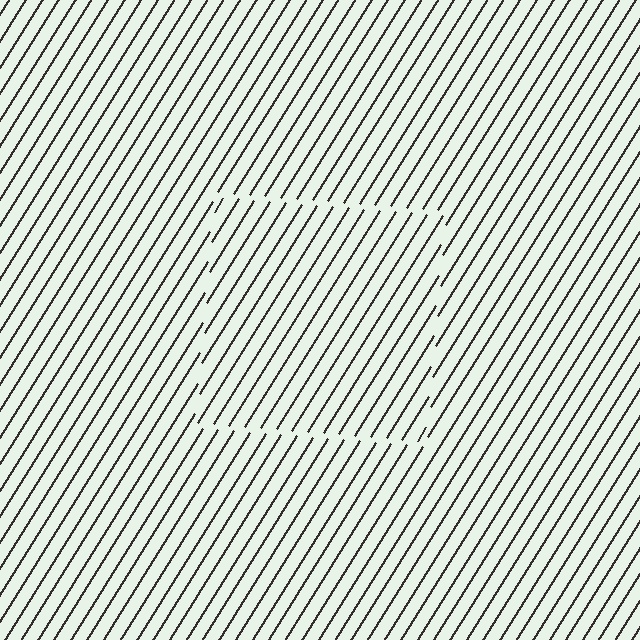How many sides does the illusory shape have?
4 sides — the line-ends trace a square.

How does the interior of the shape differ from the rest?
The interior of the shape contains the same grating, shifted by half a period — the contour is defined by the phase discontinuity where line-ends from the inner and outer gratings abut.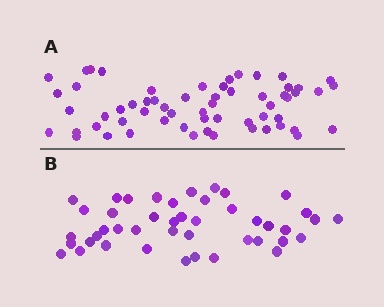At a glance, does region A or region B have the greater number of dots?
Region A (the top region) has more dots.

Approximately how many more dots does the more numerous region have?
Region A has approximately 15 more dots than region B.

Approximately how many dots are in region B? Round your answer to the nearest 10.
About 40 dots. (The exact count is 44, which rounds to 40.)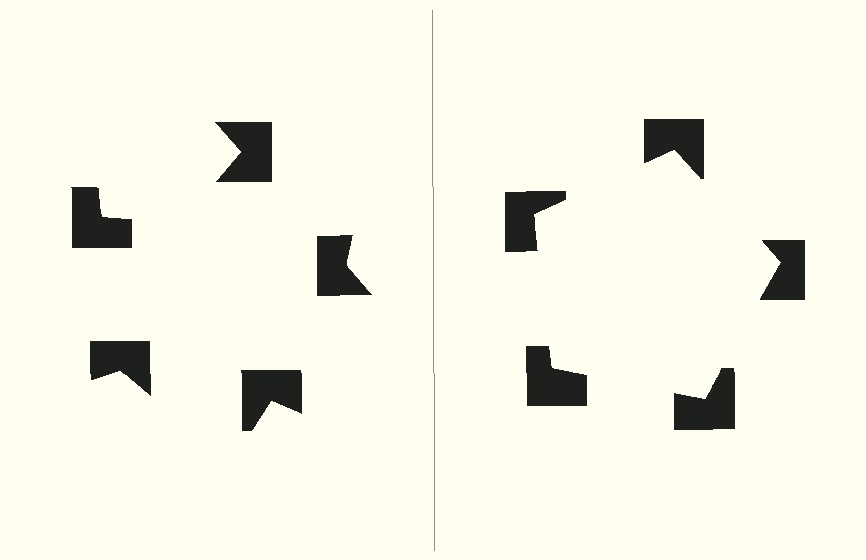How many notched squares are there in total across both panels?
10 — 5 on each side.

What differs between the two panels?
The notched squares are positioned identically on both sides; only the wedge orientations differ. On the right they align to a pentagon; on the left they are misaligned.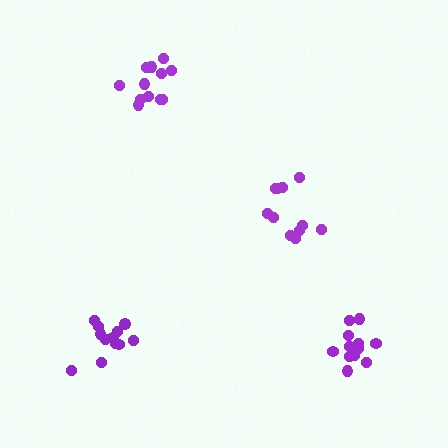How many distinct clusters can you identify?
There are 4 distinct clusters.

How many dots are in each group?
Group 1: 11 dots, Group 2: 12 dots, Group 3: 12 dots, Group 4: 12 dots (47 total).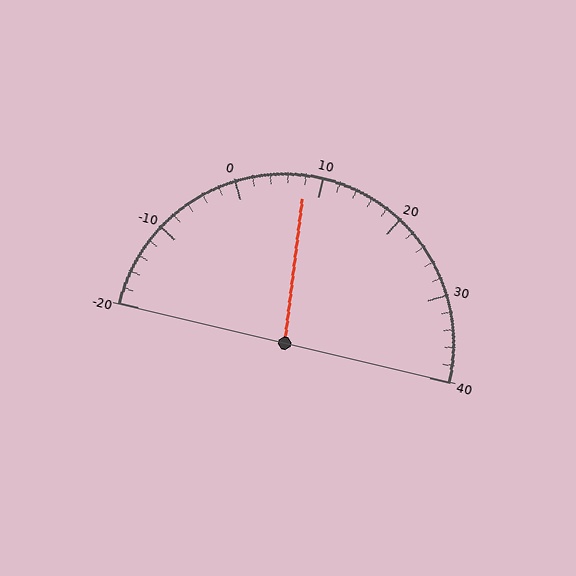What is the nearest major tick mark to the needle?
The nearest major tick mark is 10.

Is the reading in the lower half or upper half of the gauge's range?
The reading is in the lower half of the range (-20 to 40).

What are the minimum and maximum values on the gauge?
The gauge ranges from -20 to 40.